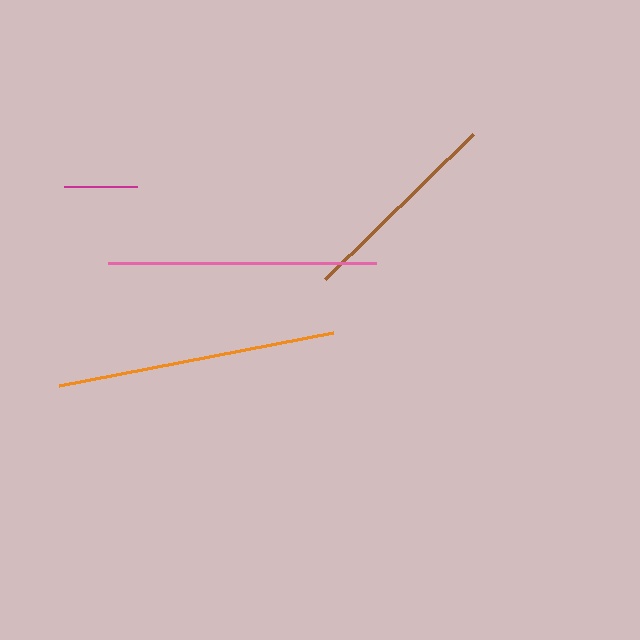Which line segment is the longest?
The orange line is the longest at approximately 279 pixels.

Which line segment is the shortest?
The magenta line is the shortest at approximately 72 pixels.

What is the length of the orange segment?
The orange segment is approximately 279 pixels long.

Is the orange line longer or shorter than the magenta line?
The orange line is longer than the magenta line.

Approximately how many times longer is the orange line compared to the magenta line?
The orange line is approximately 3.9 times the length of the magenta line.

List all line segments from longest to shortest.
From longest to shortest: orange, pink, brown, magenta.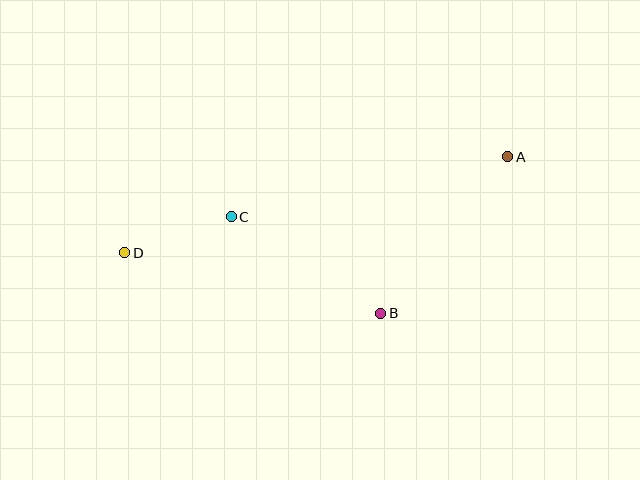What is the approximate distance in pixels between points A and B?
The distance between A and B is approximately 202 pixels.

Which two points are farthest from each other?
Points A and D are farthest from each other.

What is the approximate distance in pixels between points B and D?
The distance between B and D is approximately 263 pixels.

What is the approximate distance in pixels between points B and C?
The distance between B and C is approximately 178 pixels.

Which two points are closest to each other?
Points C and D are closest to each other.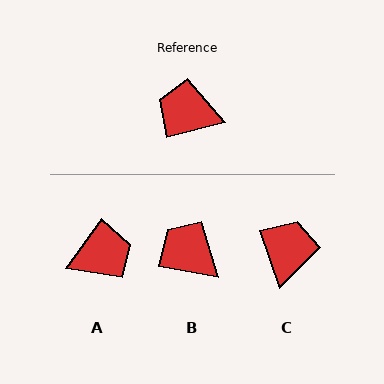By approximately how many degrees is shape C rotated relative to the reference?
Approximately 85 degrees clockwise.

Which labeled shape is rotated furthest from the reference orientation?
A, about 140 degrees away.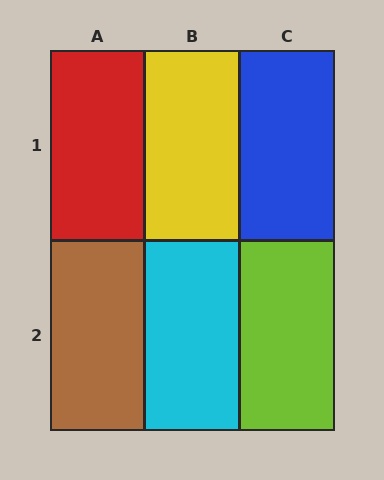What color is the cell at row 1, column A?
Red.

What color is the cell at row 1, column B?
Yellow.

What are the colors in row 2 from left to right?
Brown, cyan, lime.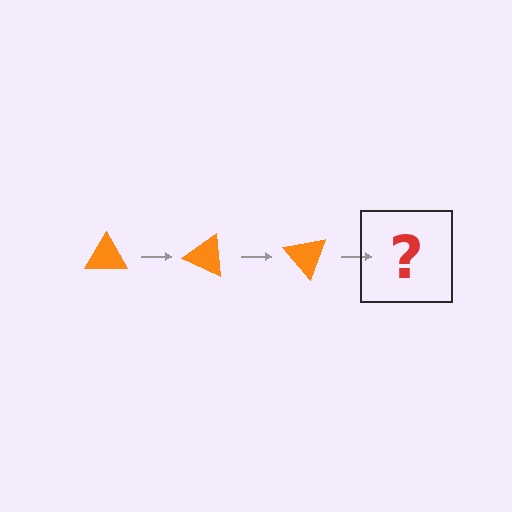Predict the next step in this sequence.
The next step is an orange triangle rotated 75 degrees.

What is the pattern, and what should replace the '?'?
The pattern is that the triangle rotates 25 degrees each step. The '?' should be an orange triangle rotated 75 degrees.